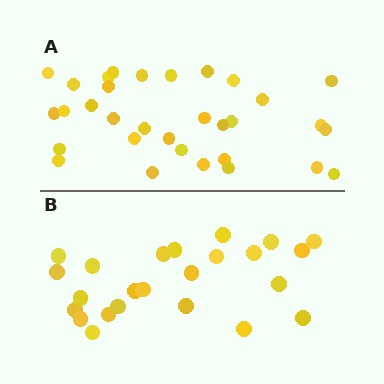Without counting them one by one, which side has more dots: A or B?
Region A (the top region) has more dots.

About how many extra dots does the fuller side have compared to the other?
Region A has roughly 8 or so more dots than region B.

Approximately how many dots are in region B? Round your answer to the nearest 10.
About 20 dots. (The exact count is 24, which rounds to 20.)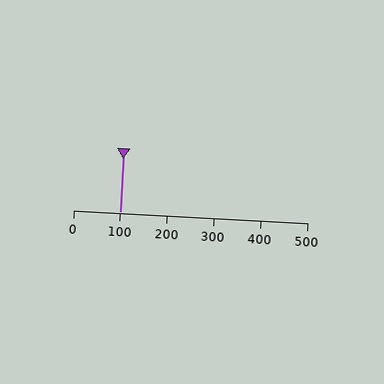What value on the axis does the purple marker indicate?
The marker indicates approximately 100.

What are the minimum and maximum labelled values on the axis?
The axis runs from 0 to 500.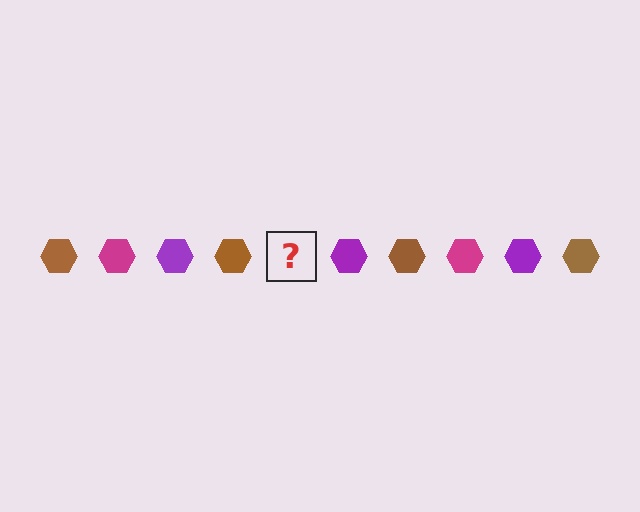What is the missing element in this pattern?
The missing element is a magenta hexagon.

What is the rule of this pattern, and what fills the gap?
The rule is that the pattern cycles through brown, magenta, purple hexagons. The gap should be filled with a magenta hexagon.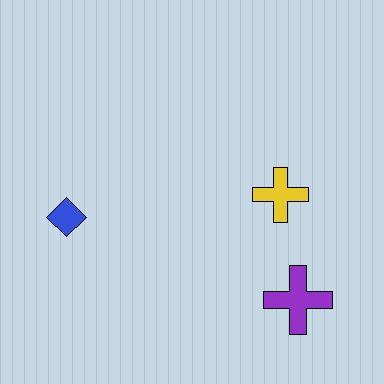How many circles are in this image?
There are no circles.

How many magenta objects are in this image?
There are no magenta objects.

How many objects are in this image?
There are 3 objects.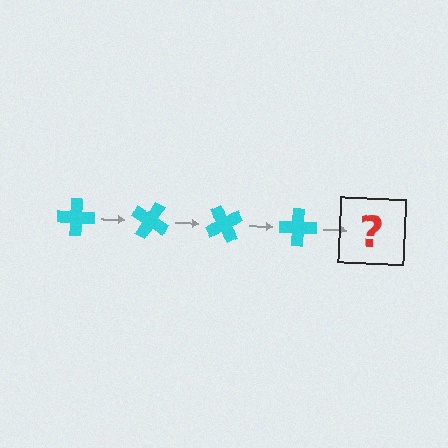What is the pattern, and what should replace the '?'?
The pattern is that the cross rotates 30 degrees each step. The '?' should be a cyan cross rotated 120 degrees.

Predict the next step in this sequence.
The next step is a cyan cross rotated 120 degrees.